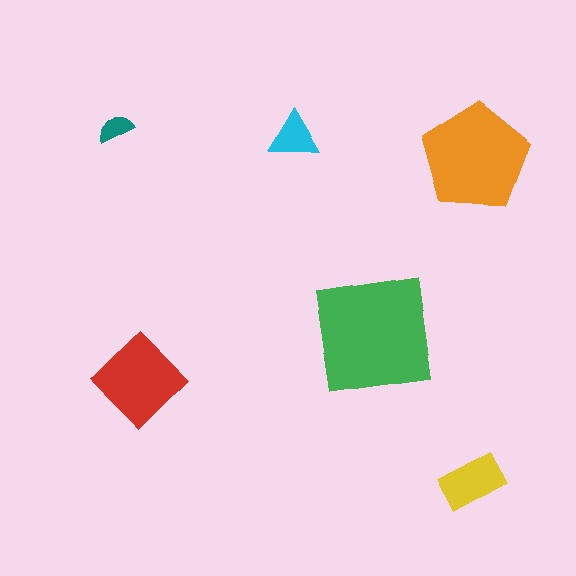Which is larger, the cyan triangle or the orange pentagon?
The orange pentagon.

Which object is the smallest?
The teal semicircle.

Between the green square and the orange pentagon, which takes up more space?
The green square.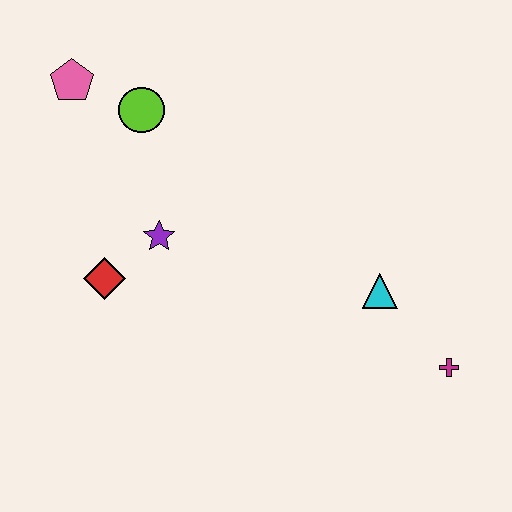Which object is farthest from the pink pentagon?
The magenta cross is farthest from the pink pentagon.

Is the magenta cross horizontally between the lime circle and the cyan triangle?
No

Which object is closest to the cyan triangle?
The magenta cross is closest to the cyan triangle.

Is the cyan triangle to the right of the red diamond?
Yes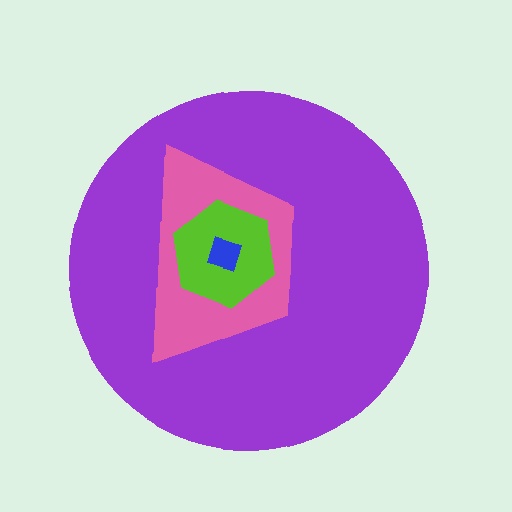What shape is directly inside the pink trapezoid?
The lime hexagon.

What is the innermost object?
The blue square.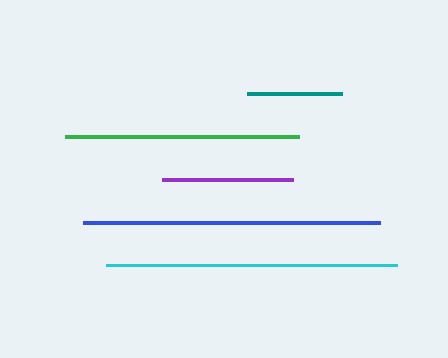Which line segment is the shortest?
The teal line is the shortest at approximately 95 pixels.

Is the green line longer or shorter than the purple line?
The green line is longer than the purple line.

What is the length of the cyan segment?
The cyan segment is approximately 291 pixels long.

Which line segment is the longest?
The blue line is the longest at approximately 298 pixels.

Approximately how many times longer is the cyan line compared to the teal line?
The cyan line is approximately 3.1 times the length of the teal line.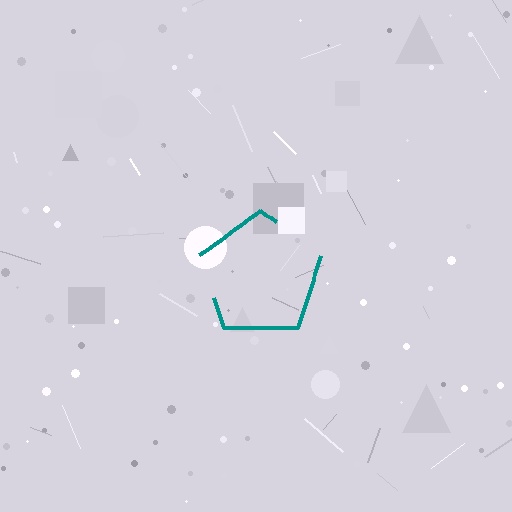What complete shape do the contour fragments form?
The contour fragments form a pentagon.